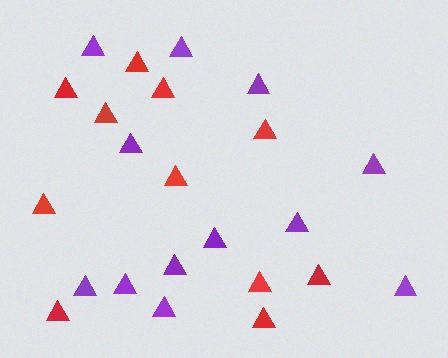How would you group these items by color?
There are 2 groups: one group of red triangles (11) and one group of purple triangles (12).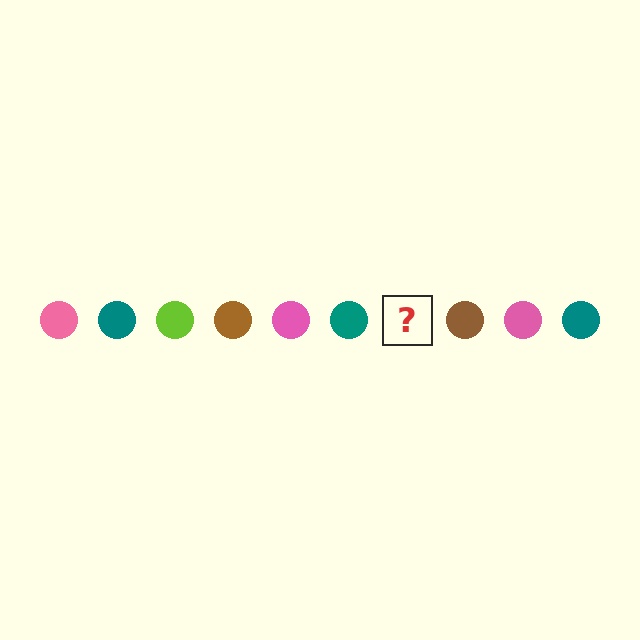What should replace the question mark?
The question mark should be replaced with a lime circle.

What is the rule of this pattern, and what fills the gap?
The rule is that the pattern cycles through pink, teal, lime, brown circles. The gap should be filled with a lime circle.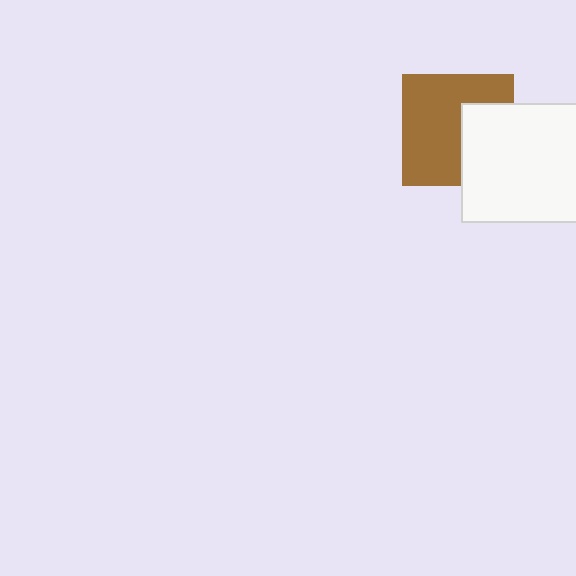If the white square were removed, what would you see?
You would see the complete brown square.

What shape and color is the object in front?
The object in front is a white square.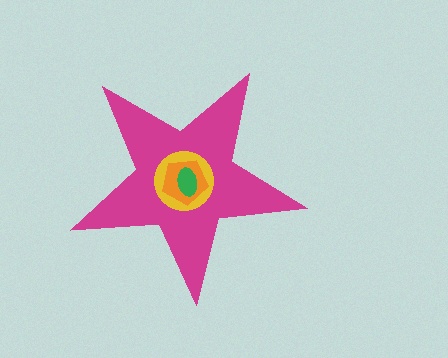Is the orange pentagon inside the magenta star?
Yes.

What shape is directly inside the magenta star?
The yellow circle.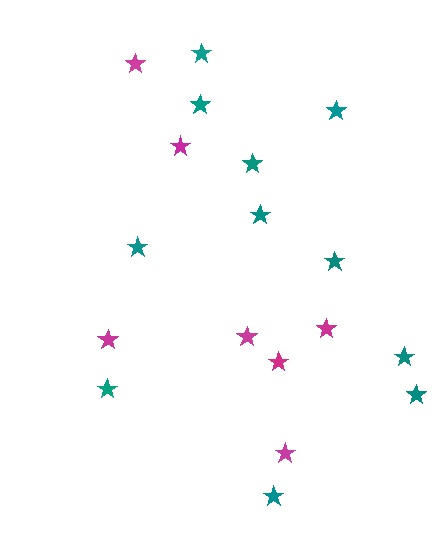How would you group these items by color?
There are 2 groups: one group of teal stars (11) and one group of magenta stars (7).